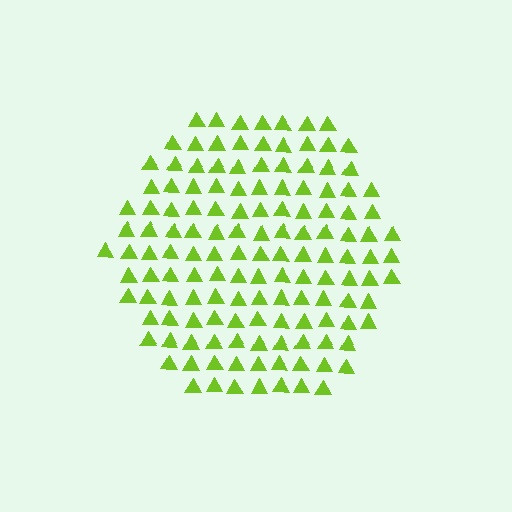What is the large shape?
The large shape is a hexagon.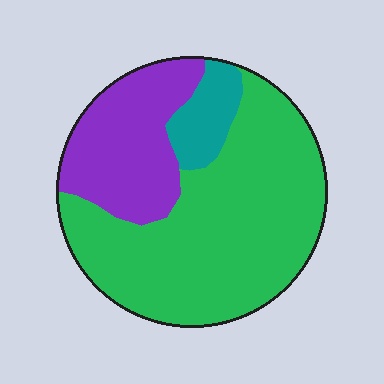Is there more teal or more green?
Green.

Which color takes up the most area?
Green, at roughly 65%.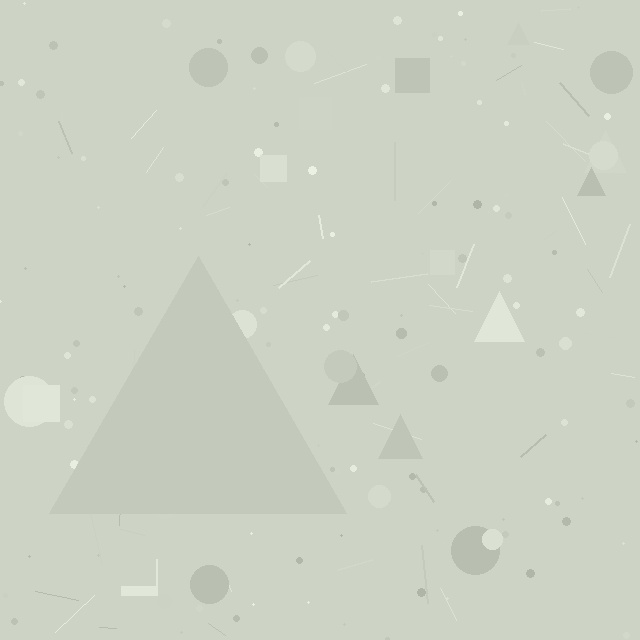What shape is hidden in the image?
A triangle is hidden in the image.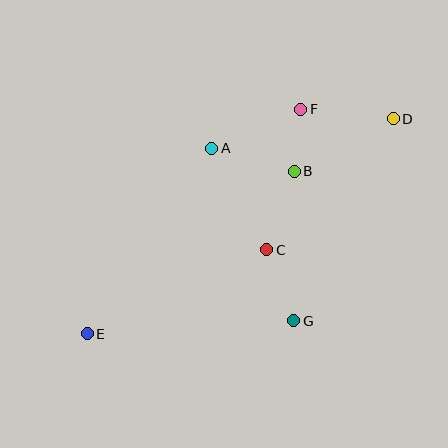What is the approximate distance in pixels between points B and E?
The distance between B and E is approximately 263 pixels.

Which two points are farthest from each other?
Points D and E are farthest from each other.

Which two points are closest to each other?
Points B and F are closest to each other.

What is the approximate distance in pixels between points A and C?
The distance between A and C is approximately 116 pixels.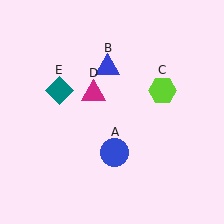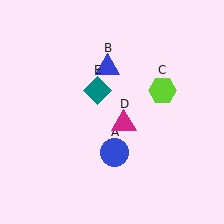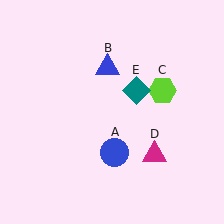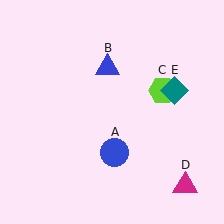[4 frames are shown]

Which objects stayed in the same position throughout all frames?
Blue circle (object A) and blue triangle (object B) and lime hexagon (object C) remained stationary.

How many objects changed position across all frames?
2 objects changed position: magenta triangle (object D), teal diamond (object E).